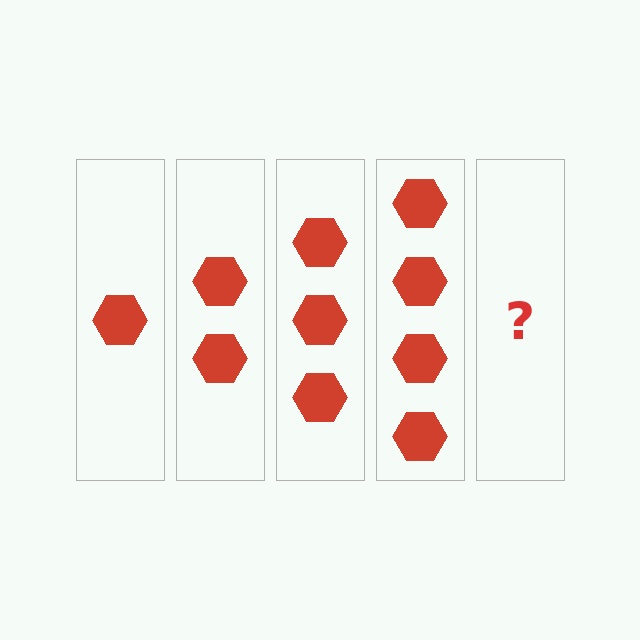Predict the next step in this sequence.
The next step is 5 hexagons.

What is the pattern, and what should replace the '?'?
The pattern is that each step adds one more hexagon. The '?' should be 5 hexagons.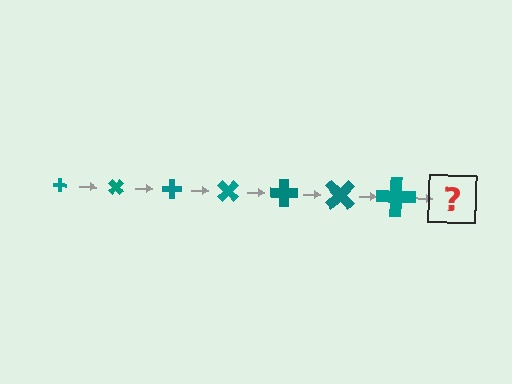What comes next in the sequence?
The next element should be a cross, larger than the previous one and rotated 315 degrees from the start.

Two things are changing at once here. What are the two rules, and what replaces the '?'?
The two rules are that the cross grows larger each step and it rotates 45 degrees each step. The '?' should be a cross, larger than the previous one and rotated 315 degrees from the start.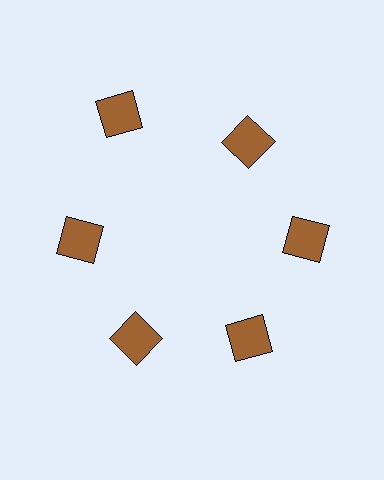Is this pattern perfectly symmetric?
No. The 6 brown squares are arranged in a ring, but one element near the 11 o'clock position is pushed outward from the center, breaking the 6-fold rotational symmetry.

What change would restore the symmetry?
The symmetry would be restored by moving it inward, back onto the ring so that all 6 squares sit at equal angles and equal distance from the center.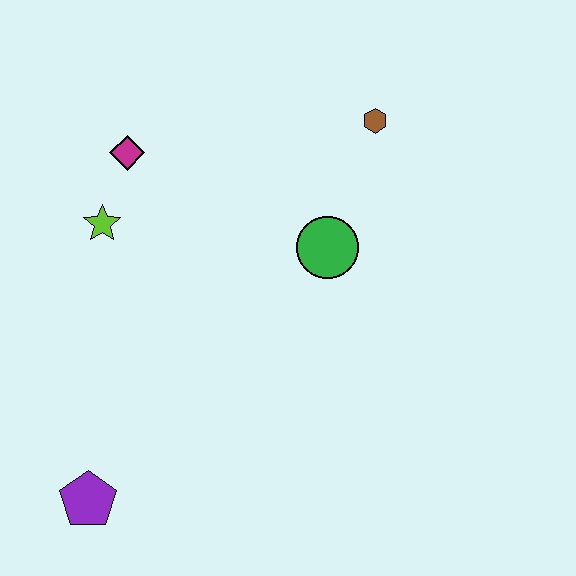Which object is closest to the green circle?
The brown hexagon is closest to the green circle.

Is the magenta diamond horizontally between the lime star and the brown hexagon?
Yes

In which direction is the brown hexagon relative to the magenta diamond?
The brown hexagon is to the right of the magenta diamond.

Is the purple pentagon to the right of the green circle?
No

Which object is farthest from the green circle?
The purple pentagon is farthest from the green circle.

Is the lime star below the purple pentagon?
No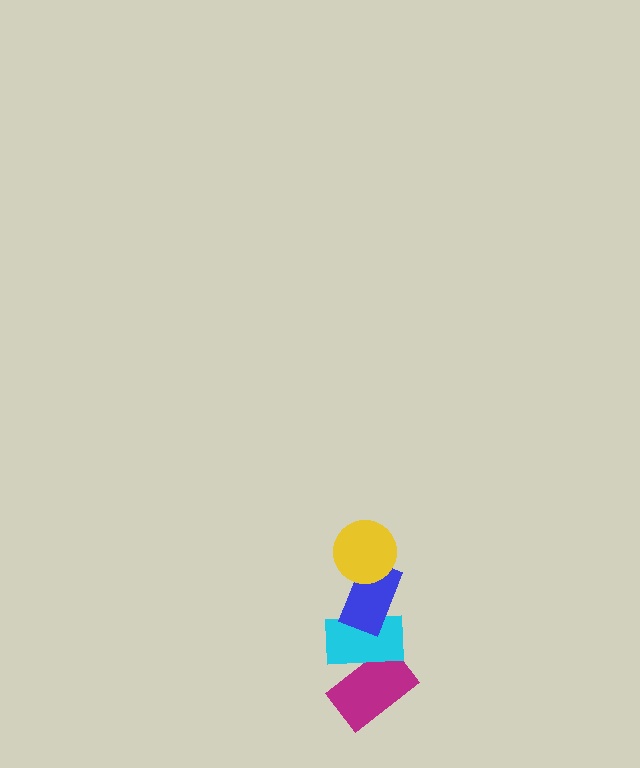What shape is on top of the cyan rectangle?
The blue rectangle is on top of the cyan rectangle.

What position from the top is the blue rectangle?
The blue rectangle is 2nd from the top.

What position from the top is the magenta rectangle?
The magenta rectangle is 4th from the top.